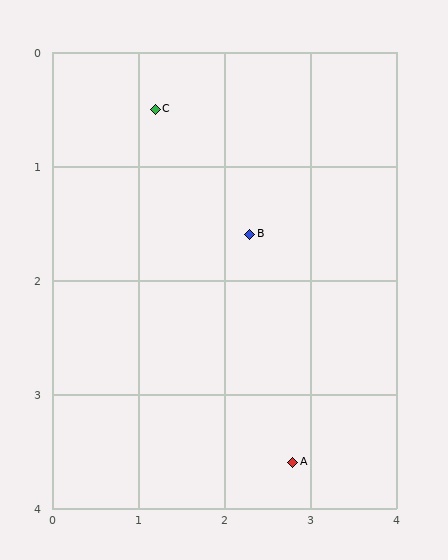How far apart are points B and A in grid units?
Points B and A are about 2.1 grid units apart.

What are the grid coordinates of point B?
Point B is at approximately (2.3, 1.6).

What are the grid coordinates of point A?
Point A is at approximately (2.8, 3.6).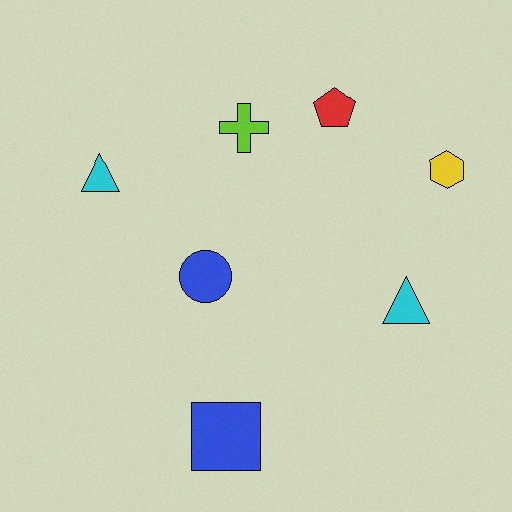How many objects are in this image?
There are 7 objects.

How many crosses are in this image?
There is 1 cross.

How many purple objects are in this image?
There are no purple objects.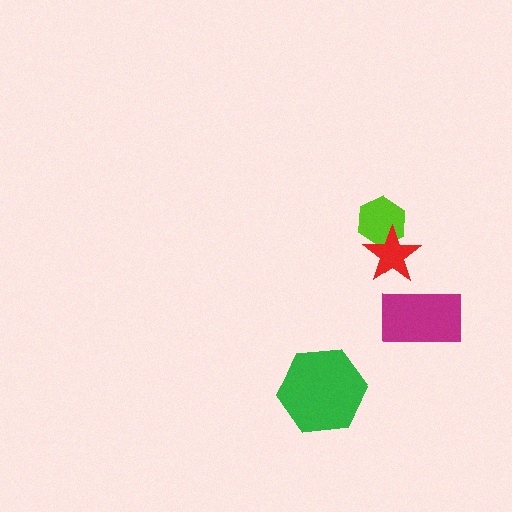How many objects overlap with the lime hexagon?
1 object overlaps with the lime hexagon.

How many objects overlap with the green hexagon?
0 objects overlap with the green hexagon.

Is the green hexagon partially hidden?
No, no other shape covers it.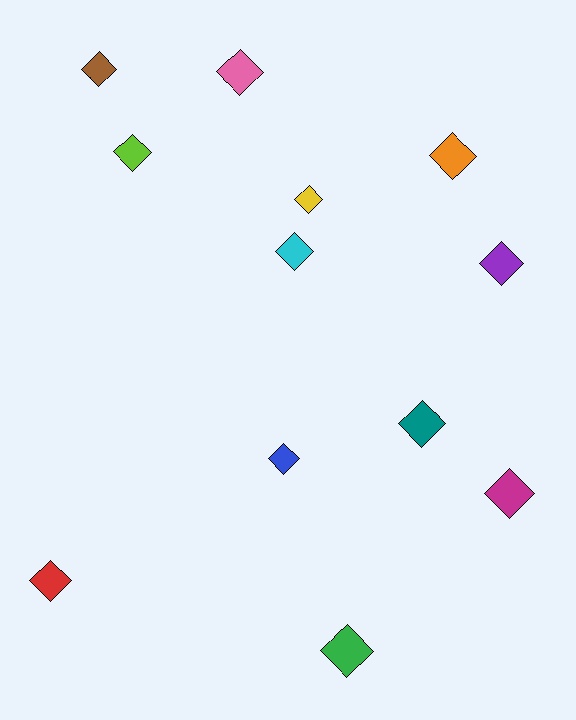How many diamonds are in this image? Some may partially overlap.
There are 12 diamonds.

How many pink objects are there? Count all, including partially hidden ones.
There is 1 pink object.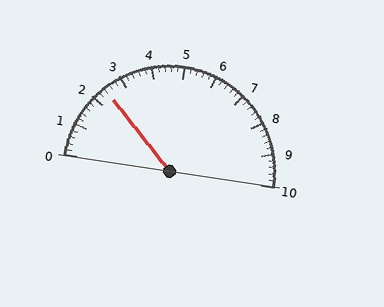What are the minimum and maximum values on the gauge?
The gauge ranges from 0 to 10.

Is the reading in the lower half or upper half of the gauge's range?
The reading is in the lower half of the range (0 to 10).